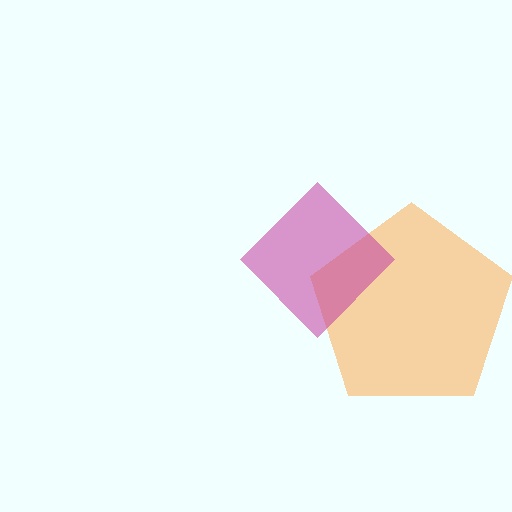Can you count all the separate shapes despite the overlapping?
Yes, there are 2 separate shapes.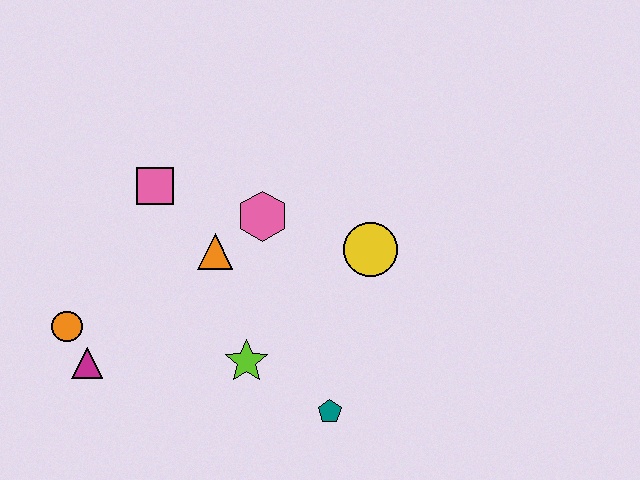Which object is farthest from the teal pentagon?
The pink square is farthest from the teal pentagon.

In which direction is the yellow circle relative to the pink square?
The yellow circle is to the right of the pink square.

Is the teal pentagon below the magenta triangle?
Yes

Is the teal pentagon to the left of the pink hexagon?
No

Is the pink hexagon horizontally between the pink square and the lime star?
No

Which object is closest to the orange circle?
The magenta triangle is closest to the orange circle.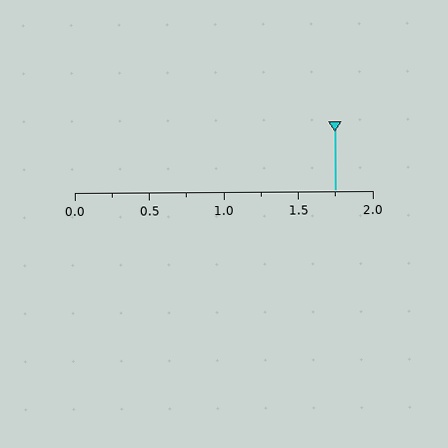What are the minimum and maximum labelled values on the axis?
The axis runs from 0.0 to 2.0.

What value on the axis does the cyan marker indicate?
The marker indicates approximately 1.75.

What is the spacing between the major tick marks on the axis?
The major ticks are spaced 0.5 apart.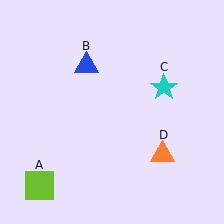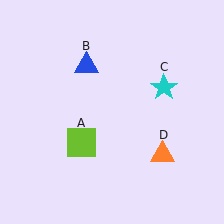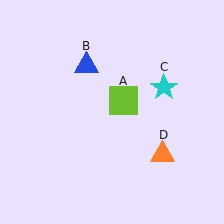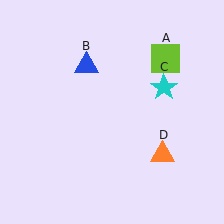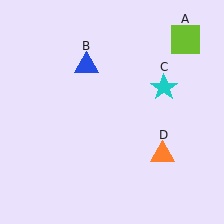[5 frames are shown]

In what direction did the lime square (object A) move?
The lime square (object A) moved up and to the right.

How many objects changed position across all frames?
1 object changed position: lime square (object A).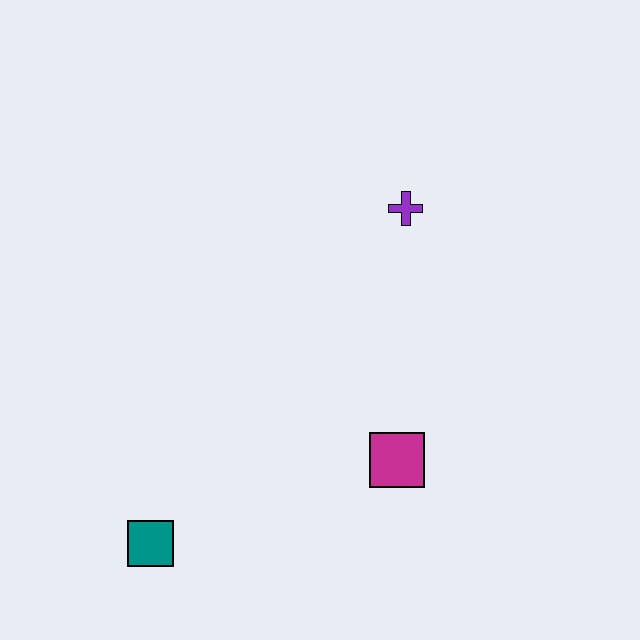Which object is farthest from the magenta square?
The teal square is farthest from the magenta square.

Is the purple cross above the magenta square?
Yes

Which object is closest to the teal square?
The magenta square is closest to the teal square.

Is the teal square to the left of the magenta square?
Yes